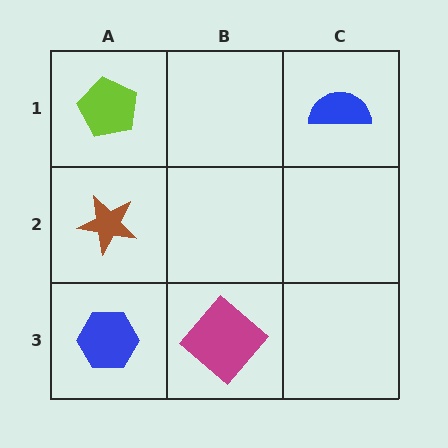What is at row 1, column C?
A blue semicircle.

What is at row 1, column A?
A lime pentagon.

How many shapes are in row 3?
2 shapes.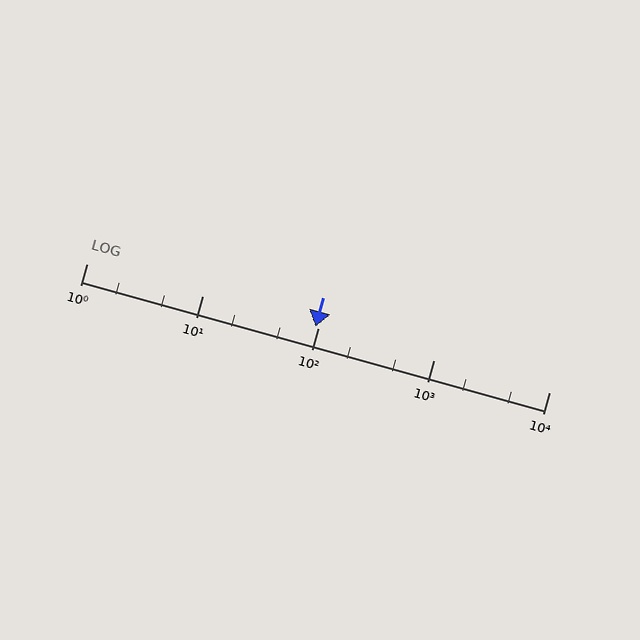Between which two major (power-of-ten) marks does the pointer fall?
The pointer is between 10 and 100.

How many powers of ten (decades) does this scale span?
The scale spans 4 decades, from 1 to 10000.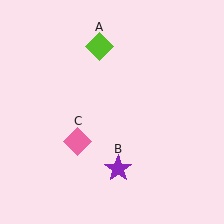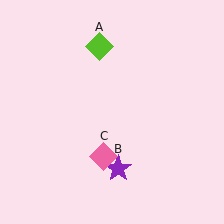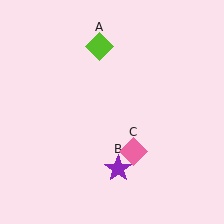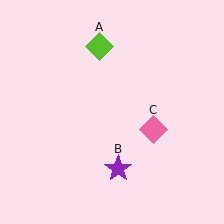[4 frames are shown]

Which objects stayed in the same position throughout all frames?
Lime diamond (object A) and purple star (object B) remained stationary.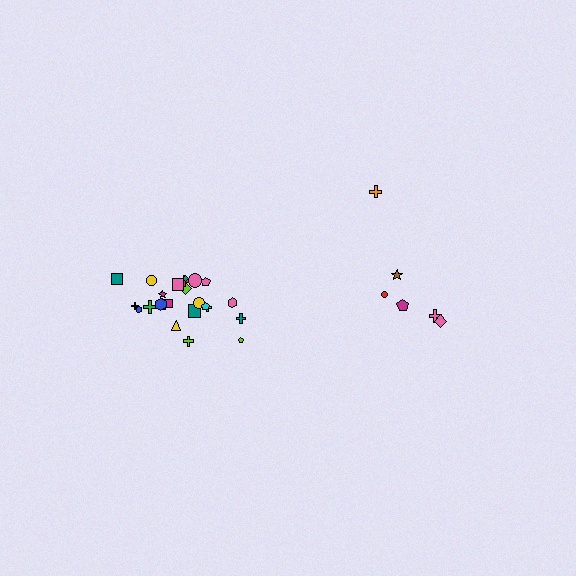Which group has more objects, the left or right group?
The left group.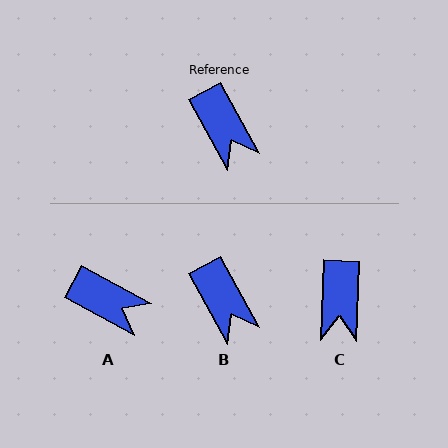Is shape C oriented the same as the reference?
No, it is off by about 31 degrees.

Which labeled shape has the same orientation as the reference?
B.